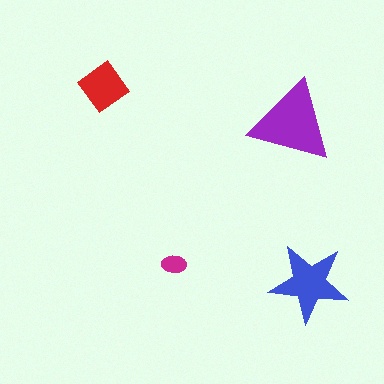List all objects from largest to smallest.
The purple triangle, the blue star, the red diamond, the magenta ellipse.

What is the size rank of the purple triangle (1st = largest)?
1st.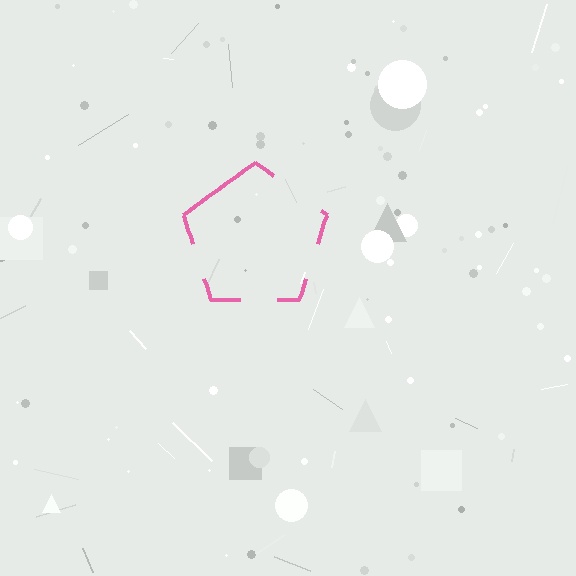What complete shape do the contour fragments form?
The contour fragments form a pentagon.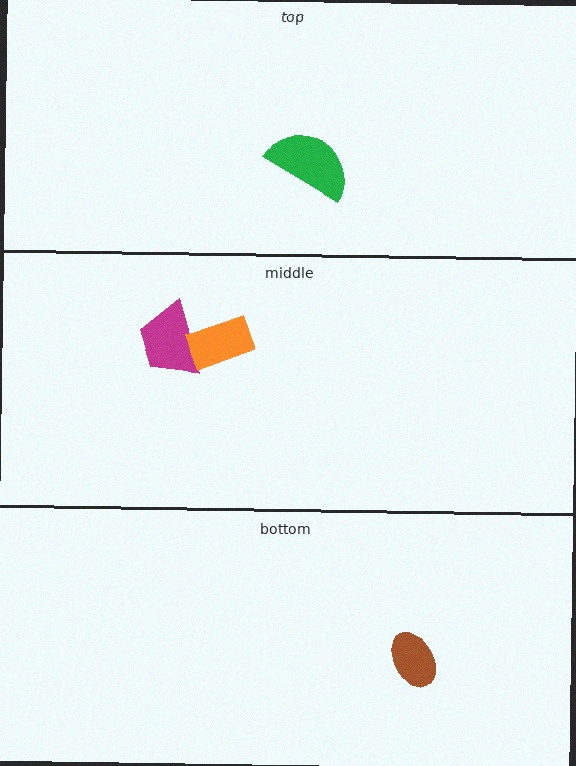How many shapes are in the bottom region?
1.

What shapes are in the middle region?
The magenta trapezoid, the orange rectangle.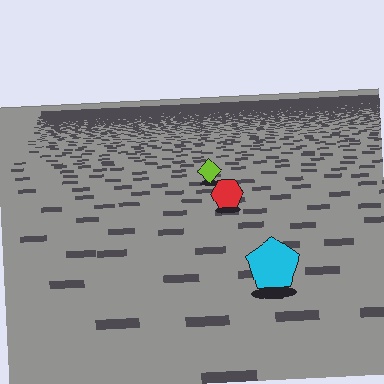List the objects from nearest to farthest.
From nearest to farthest: the cyan pentagon, the red hexagon, the lime diamond.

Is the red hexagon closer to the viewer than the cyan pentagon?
No. The cyan pentagon is closer — you can tell from the texture gradient: the ground texture is coarser near it.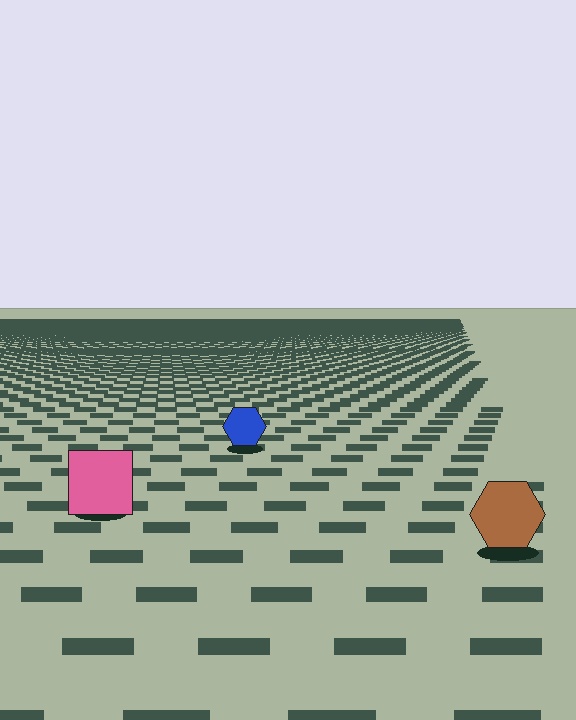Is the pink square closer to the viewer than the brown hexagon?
No. The brown hexagon is closer — you can tell from the texture gradient: the ground texture is coarser near it.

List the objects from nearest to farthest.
From nearest to farthest: the brown hexagon, the pink square, the blue hexagon.